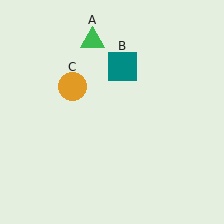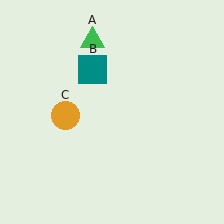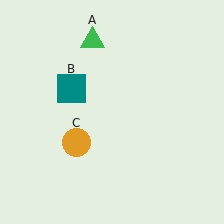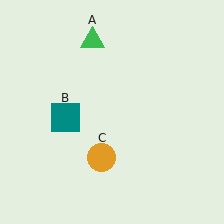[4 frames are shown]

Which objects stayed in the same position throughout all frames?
Green triangle (object A) remained stationary.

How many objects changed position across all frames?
2 objects changed position: teal square (object B), orange circle (object C).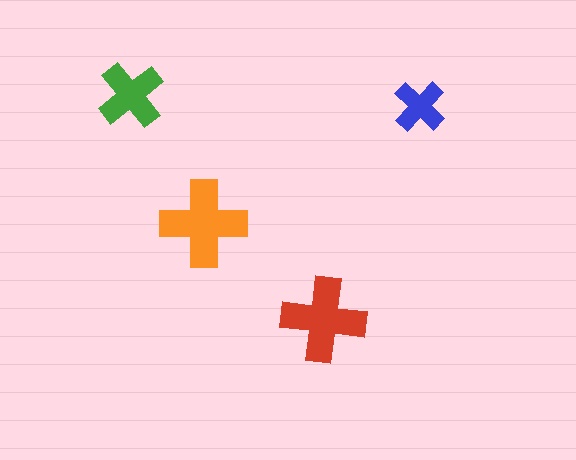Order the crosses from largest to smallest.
the orange one, the red one, the green one, the blue one.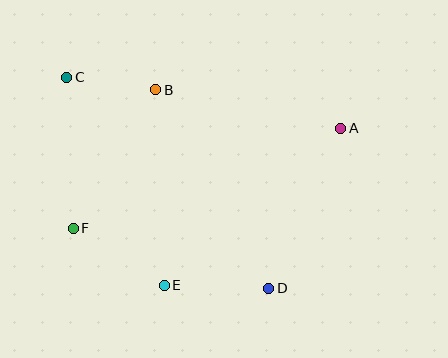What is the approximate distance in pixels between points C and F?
The distance between C and F is approximately 151 pixels.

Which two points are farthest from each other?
Points C and D are farthest from each other.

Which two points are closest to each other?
Points B and C are closest to each other.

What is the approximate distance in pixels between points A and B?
The distance between A and B is approximately 189 pixels.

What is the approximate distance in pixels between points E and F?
The distance between E and F is approximately 108 pixels.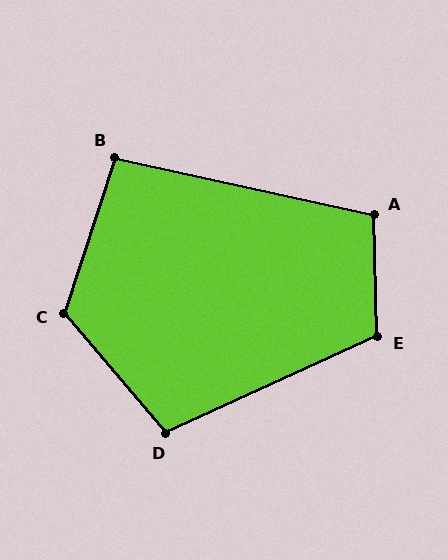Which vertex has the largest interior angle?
C, at approximately 121 degrees.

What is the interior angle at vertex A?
Approximately 104 degrees (obtuse).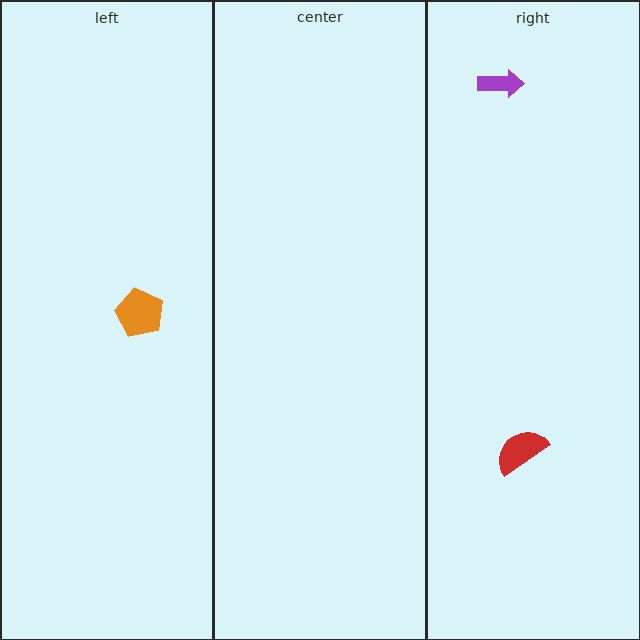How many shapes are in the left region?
1.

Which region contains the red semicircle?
The right region.